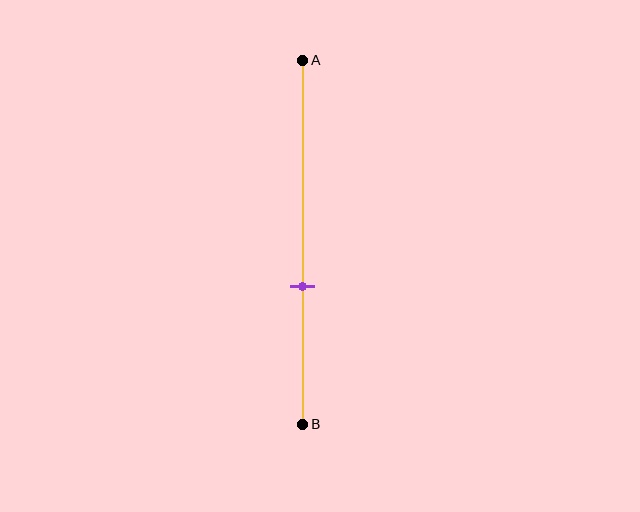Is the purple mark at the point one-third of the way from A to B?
No, the mark is at about 60% from A, not at the 33% one-third point.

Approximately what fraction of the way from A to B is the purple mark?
The purple mark is approximately 60% of the way from A to B.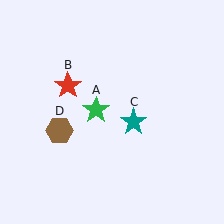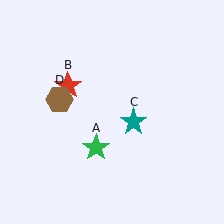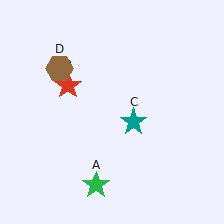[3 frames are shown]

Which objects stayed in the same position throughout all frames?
Red star (object B) and teal star (object C) remained stationary.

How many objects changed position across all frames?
2 objects changed position: green star (object A), brown hexagon (object D).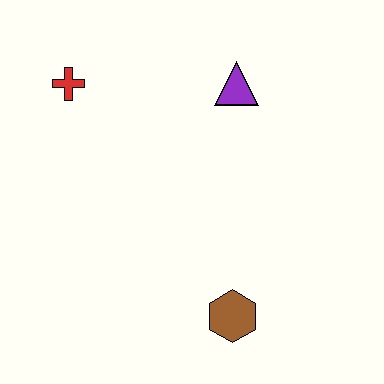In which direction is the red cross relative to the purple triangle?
The red cross is to the left of the purple triangle.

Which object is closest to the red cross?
The purple triangle is closest to the red cross.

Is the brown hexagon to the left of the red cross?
No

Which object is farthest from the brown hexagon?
The red cross is farthest from the brown hexagon.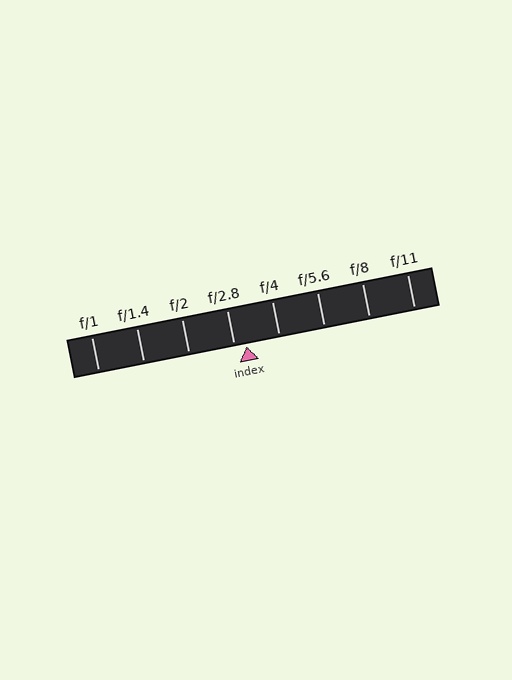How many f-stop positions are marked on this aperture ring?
There are 8 f-stop positions marked.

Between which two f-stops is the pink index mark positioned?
The index mark is between f/2.8 and f/4.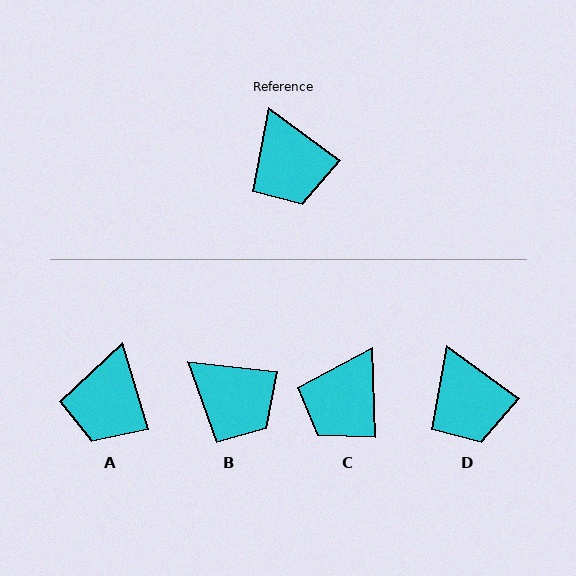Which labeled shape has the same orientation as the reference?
D.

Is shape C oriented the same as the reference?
No, it is off by about 52 degrees.